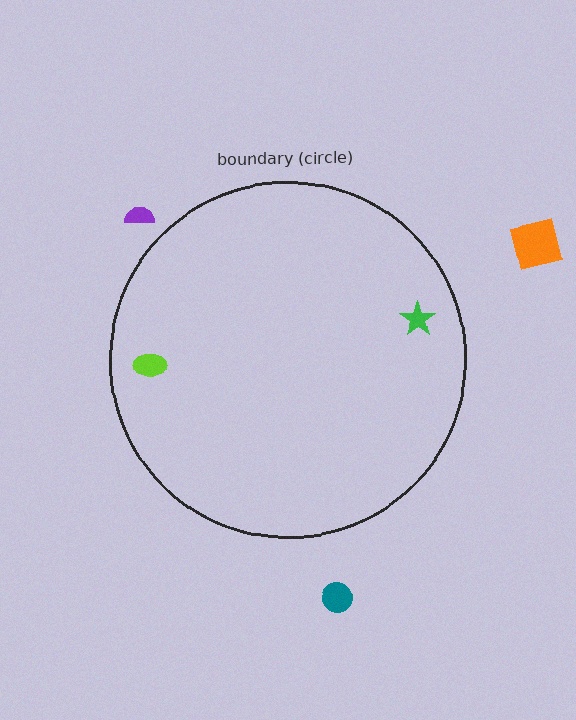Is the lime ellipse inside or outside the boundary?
Inside.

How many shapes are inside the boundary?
2 inside, 3 outside.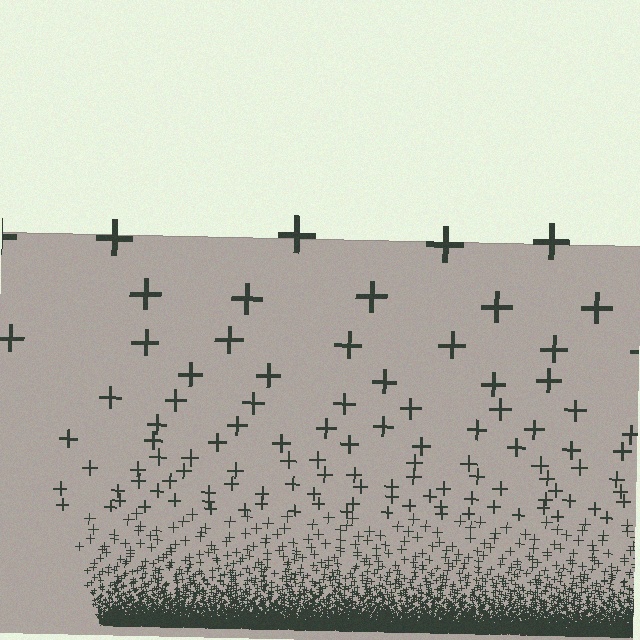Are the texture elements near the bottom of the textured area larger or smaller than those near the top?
Smaller. The gradient is inverted — elements near the bottom are smaller and denser.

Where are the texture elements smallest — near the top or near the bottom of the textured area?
Near the bottom.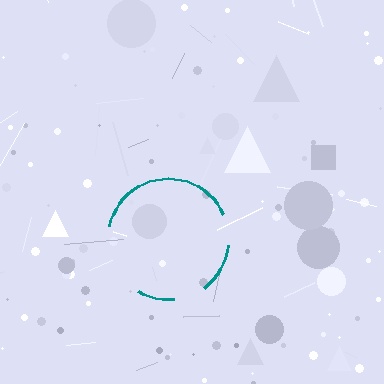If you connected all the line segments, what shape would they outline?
They would outline a circle.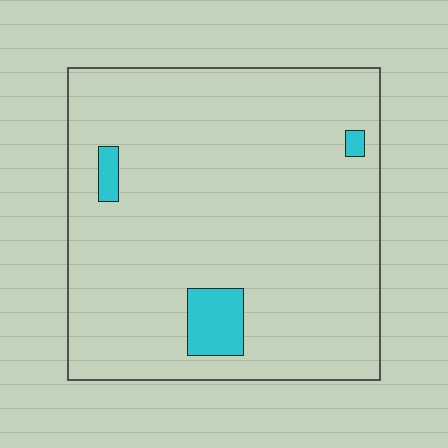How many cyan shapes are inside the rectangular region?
3.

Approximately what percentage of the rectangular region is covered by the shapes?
Approximately 5%.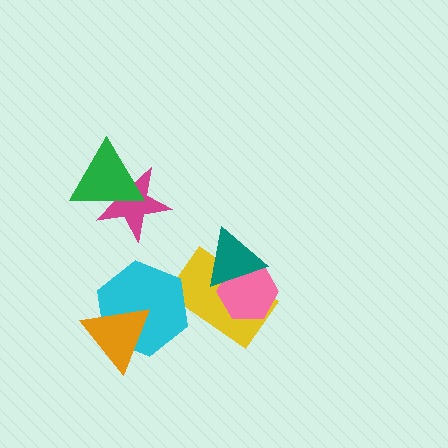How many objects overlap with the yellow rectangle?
3 objects overlap with the yellow rectangle.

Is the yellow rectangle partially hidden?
Yes, it is partially covered by another shape.